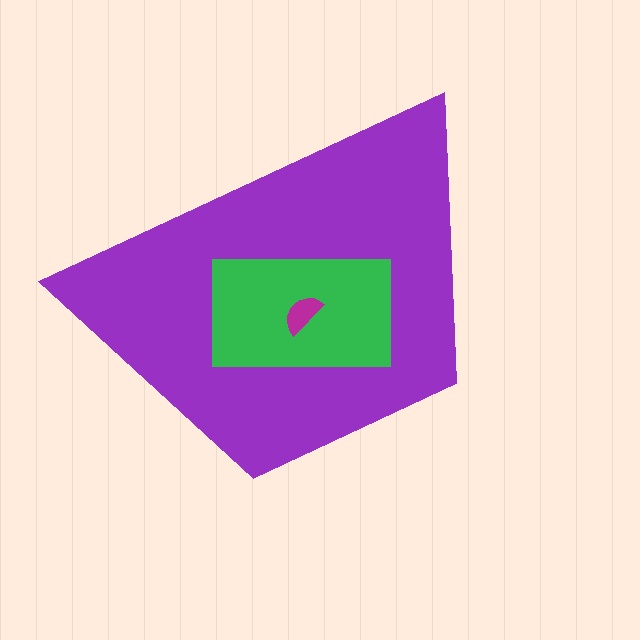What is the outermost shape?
The purple trapezoid.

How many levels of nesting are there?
3.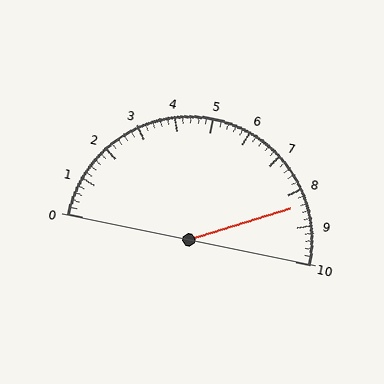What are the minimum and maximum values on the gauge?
The gauge ranges from 0 to 10.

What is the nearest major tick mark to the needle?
The nearest major tick mark is 8.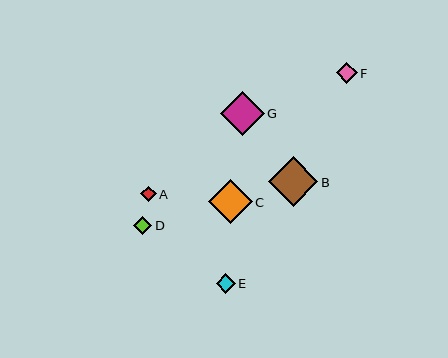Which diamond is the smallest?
Diamond A is the smallest with a size of approximately 15 pixels.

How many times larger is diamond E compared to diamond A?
Diamond E is approximately 1.2 times the size of diamond A.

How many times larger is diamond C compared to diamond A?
Diamond C is approximately 2.9 times the size of diamond A.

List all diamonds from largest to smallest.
From largest to smallest: B, C, G, F, E, D, A.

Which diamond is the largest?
Diamond B is the largest with a size of approximately 50 pixels.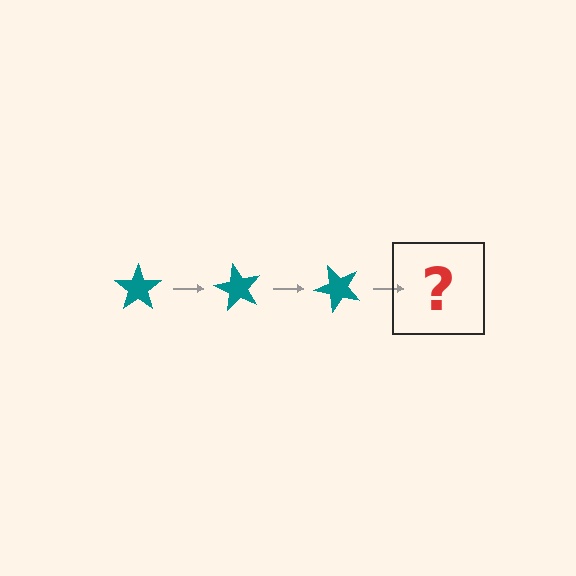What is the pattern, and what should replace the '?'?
The pattern is that the star rotates 60 degrees each step. The '?' should be a teal star rotated 180 degrees.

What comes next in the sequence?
The next element should be a teal star rotated 180 degrees.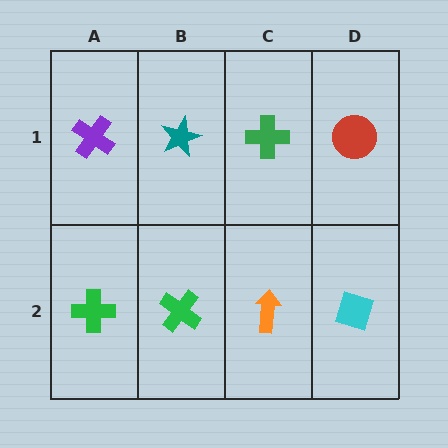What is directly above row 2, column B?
A teal star.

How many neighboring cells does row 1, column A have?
2.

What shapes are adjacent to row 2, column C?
A green cross (row 1, column C), a green cross (row 2, column B), a cyan diamond (row 2, column D).